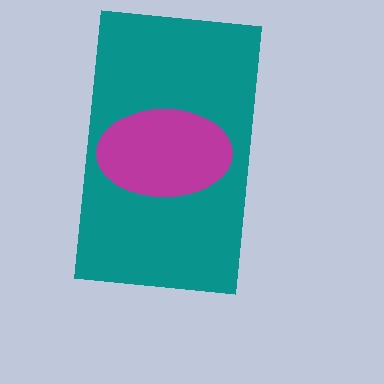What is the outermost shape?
The teal rectangle.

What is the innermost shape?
The magenta ellipse.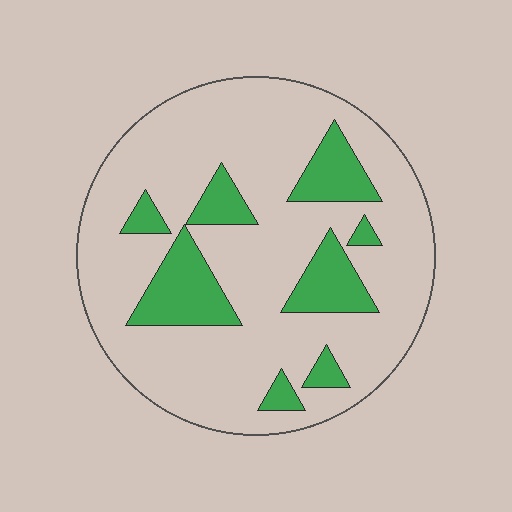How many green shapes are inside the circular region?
8.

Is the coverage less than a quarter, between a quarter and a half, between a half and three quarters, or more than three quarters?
Less than a quarter.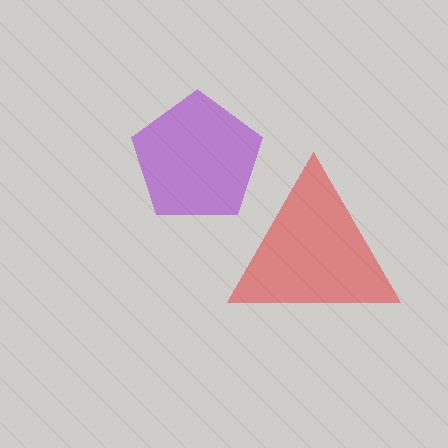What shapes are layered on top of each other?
The layered shapes are: a purple pentagon, a red triangle.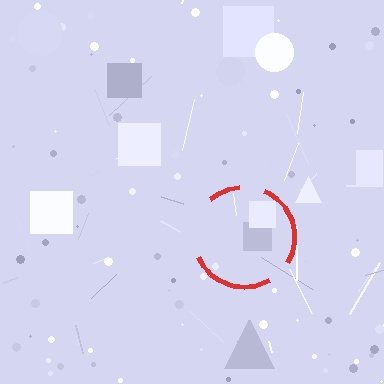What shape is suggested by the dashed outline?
The dashed outline suggests a circle.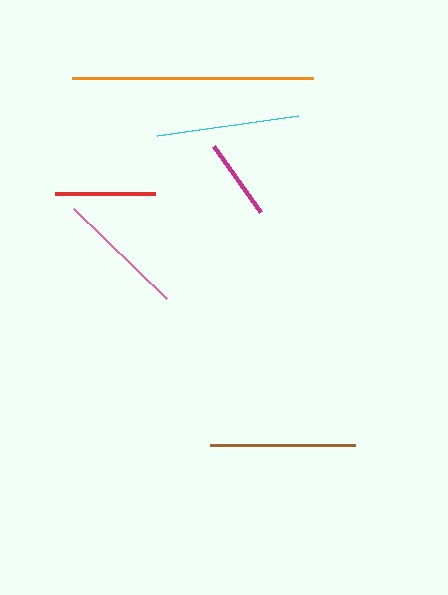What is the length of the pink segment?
The pink segment is approximately 129 pixels long.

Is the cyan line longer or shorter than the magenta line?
The cyan line is longer than the magenta line.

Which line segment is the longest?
The orange line is the longest at approximately 241 pixels.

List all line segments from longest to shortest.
From longest to shortest: orange, brown, cyan, pink, red, magenta.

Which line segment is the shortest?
The magenta line is the shortest at approximately 81 pixels.